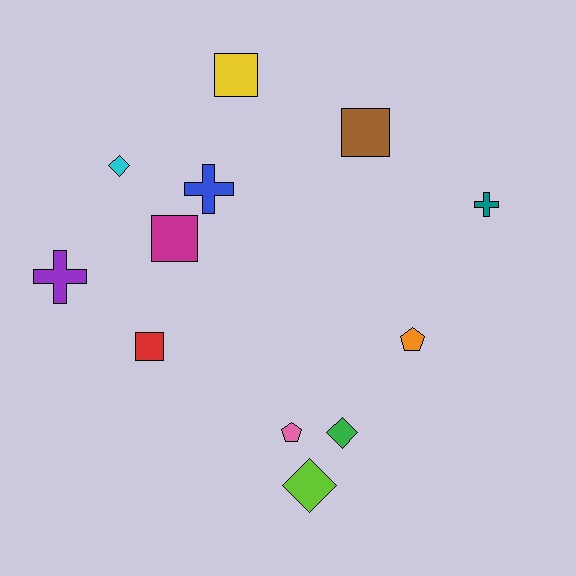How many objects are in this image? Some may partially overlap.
There are 12 objects.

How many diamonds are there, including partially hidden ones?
There are 3 diamonds.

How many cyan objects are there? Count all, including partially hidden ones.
There is 1 cyan object.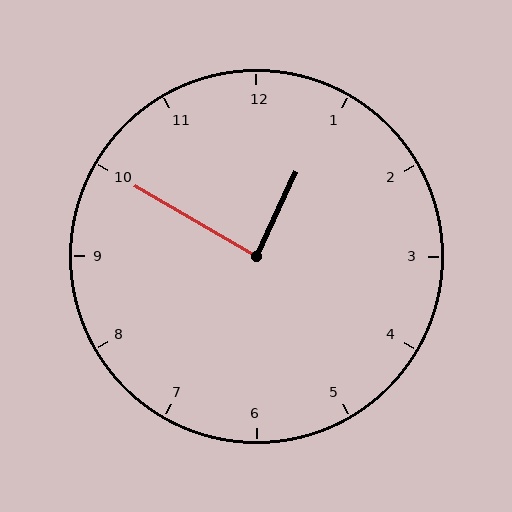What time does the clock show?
12:50.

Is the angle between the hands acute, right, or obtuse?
It is right.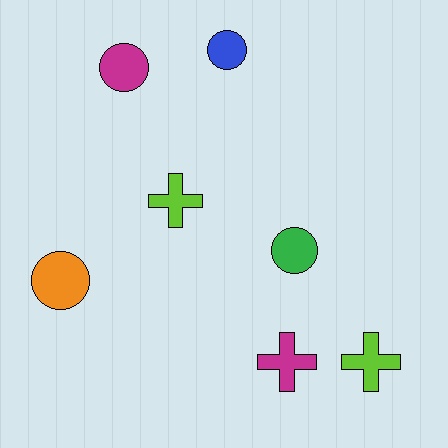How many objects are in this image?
There are 7 objects.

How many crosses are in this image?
There are 3 crosses.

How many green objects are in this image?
There is 1 green object.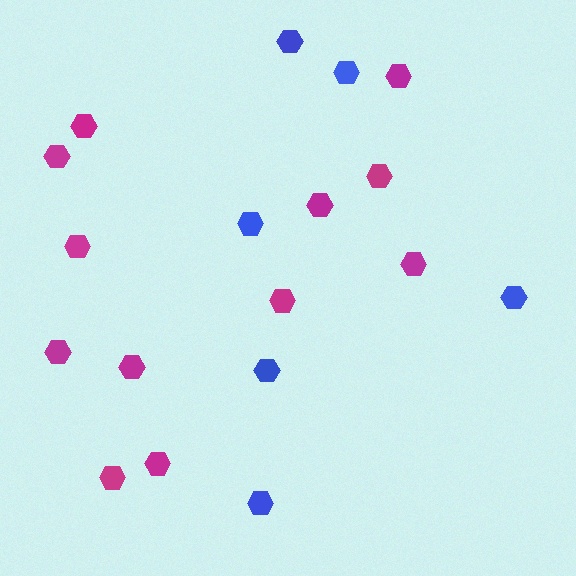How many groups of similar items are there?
There are 2 groups: one group of magenta hexagons (12) and one group of blue hexagons (6).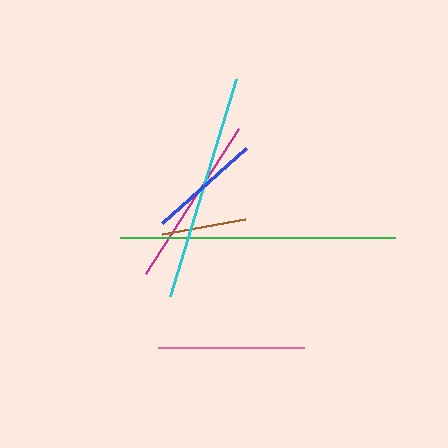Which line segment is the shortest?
The brown line is the shortest at approximately 85 pixels.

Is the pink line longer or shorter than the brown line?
The pink line is longer than the brown line.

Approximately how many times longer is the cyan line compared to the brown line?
The cyan line is approximately 2.7 times the length of the brown line.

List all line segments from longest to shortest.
From longest to shortest: green, cyan, magenta, pink, blue, brown.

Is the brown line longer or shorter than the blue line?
The blue line is longer than the brown line.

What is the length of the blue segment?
The blue segment is approximately 113 pixels long.